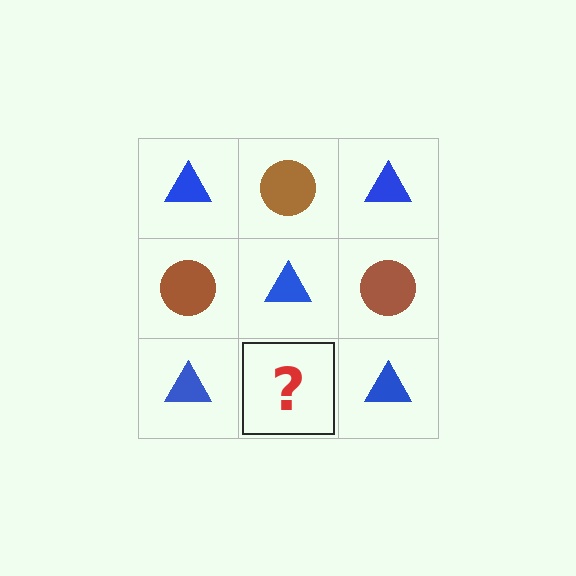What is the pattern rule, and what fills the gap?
The rule is that it alternates blue triangle and brown circle in a checkerboard pattern. The gap should be filled with a brown circle.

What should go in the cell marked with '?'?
The missing cell should contain a brown circle.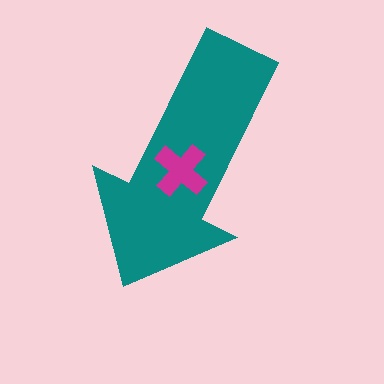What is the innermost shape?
The magenta cross.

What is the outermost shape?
The teal arrow.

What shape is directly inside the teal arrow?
The magenta cross.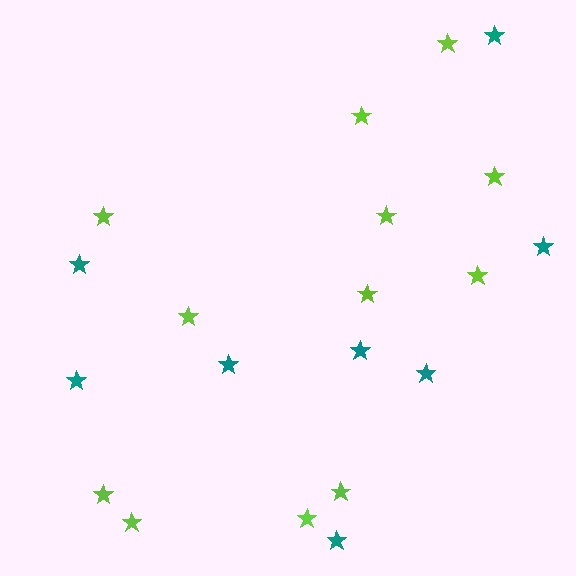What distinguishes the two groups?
There are 2 groups: one group of lime stars (12) and one group of teal stars (8).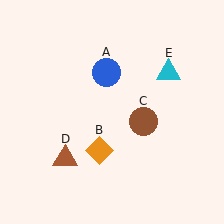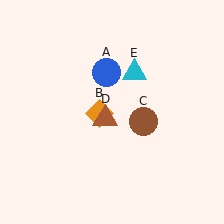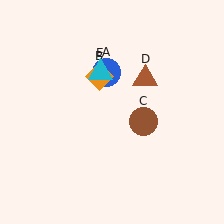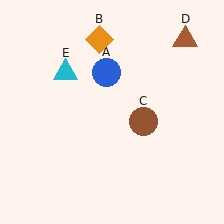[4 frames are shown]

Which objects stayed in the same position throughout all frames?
Blue circle (object A) and brown circle (object C) remained stationary.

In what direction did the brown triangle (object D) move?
The brown triangle (object D) moved up and to the right.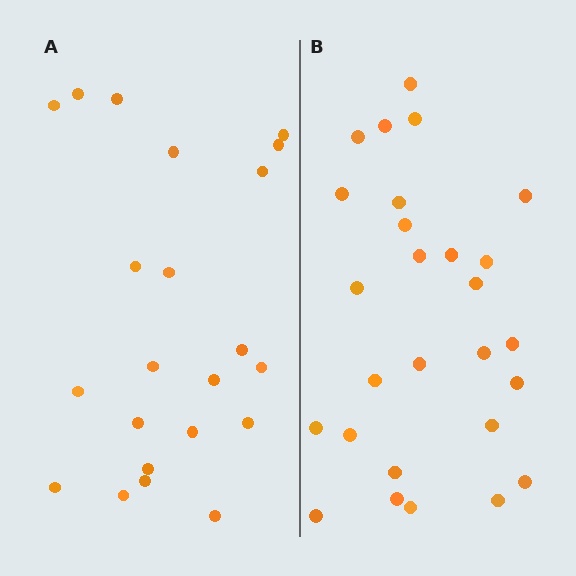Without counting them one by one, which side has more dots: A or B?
Region B (the right region) has more dots.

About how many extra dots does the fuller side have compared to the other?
Region B has about 5 more dots than region A.